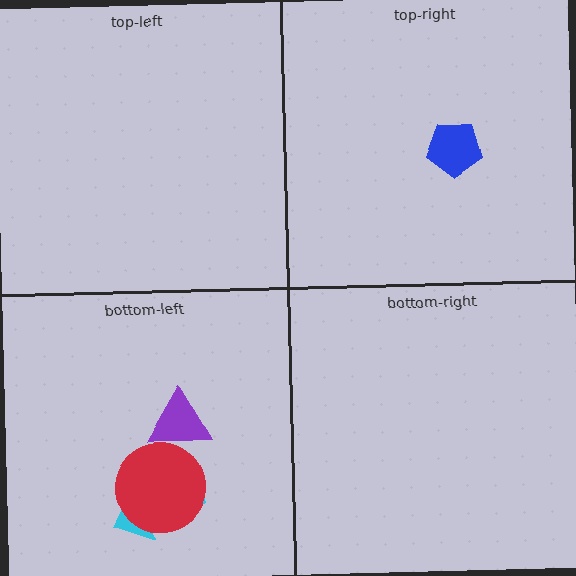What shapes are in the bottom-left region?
The purple triangle, the cyan arrow, the red circle.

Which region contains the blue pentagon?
The top-right region.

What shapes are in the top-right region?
The blue pentagon.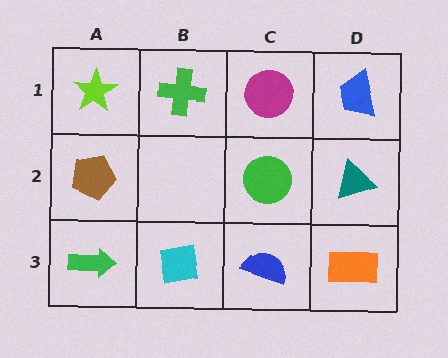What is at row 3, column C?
A blue semicircle.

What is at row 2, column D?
A teal triangle.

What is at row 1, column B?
A green cross.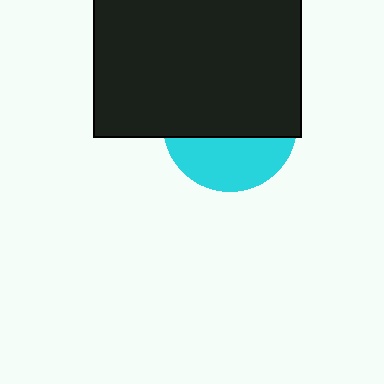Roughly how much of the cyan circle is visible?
A small part of it is visible (roughly 38%).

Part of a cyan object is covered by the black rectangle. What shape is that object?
It is a circle.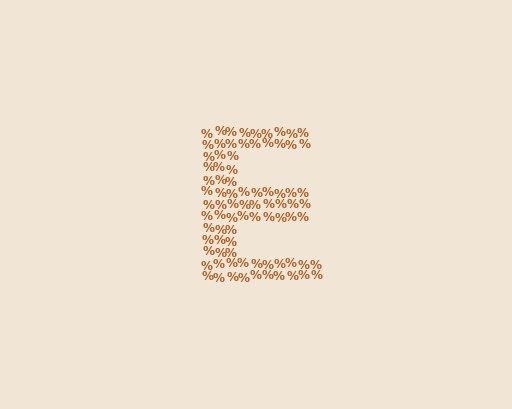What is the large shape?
The large shape is the letter E.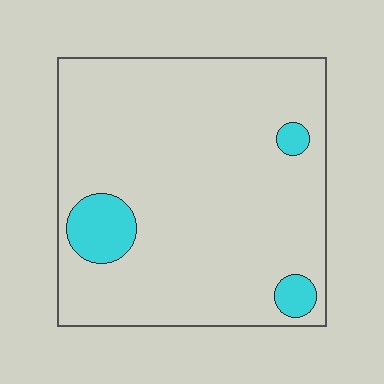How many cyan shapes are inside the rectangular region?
3.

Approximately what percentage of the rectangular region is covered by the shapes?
Approximately 10%.